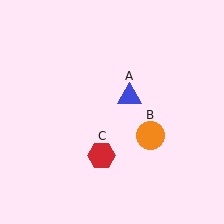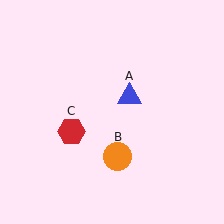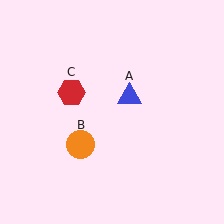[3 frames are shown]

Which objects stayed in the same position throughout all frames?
Blue triangle (object A) remained stationary.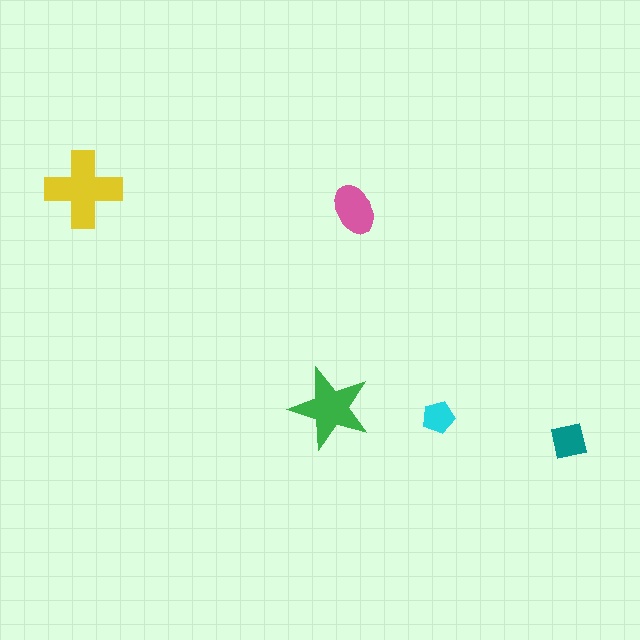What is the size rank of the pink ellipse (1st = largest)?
3rd.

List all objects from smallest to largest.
The cyan pentagon, the teal square, the pink ellipse, the green star, the yellow cross.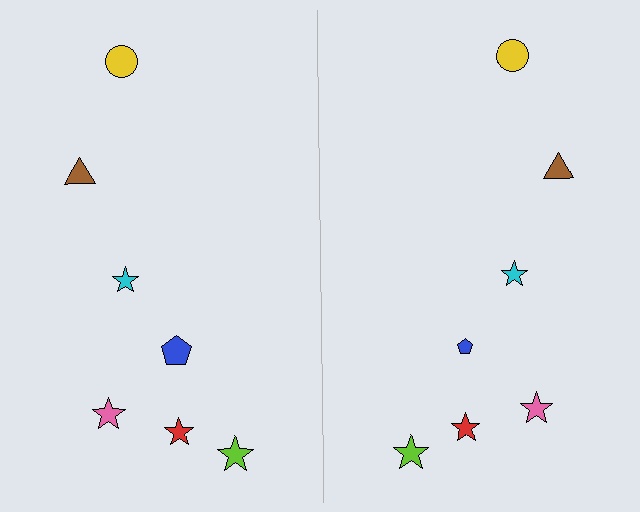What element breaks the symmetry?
The blue pentagon on the right side has a different size than its mirror counterpart.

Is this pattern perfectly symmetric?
No, the pattern is not perfectly symmetric. The blue pentagon on the right side has a different size than its mirror counterpart.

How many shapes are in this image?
There are 14 shapes in this image.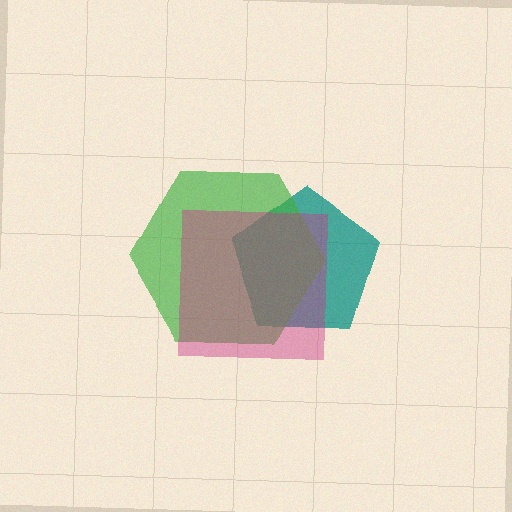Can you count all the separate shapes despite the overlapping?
Yes, there are 3 separate shapes.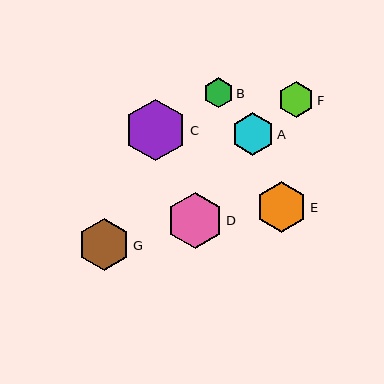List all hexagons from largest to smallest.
From largest to smallest: C, D, G, E, A, F, B.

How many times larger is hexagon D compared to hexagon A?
Hexagon D is approximately 1.3 times the size of hexagon A.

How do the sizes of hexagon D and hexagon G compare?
Hexagon D and hexagon G are approximately the same size.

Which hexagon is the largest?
Hexagon C is the largest with a size of approximately 62 pixels.